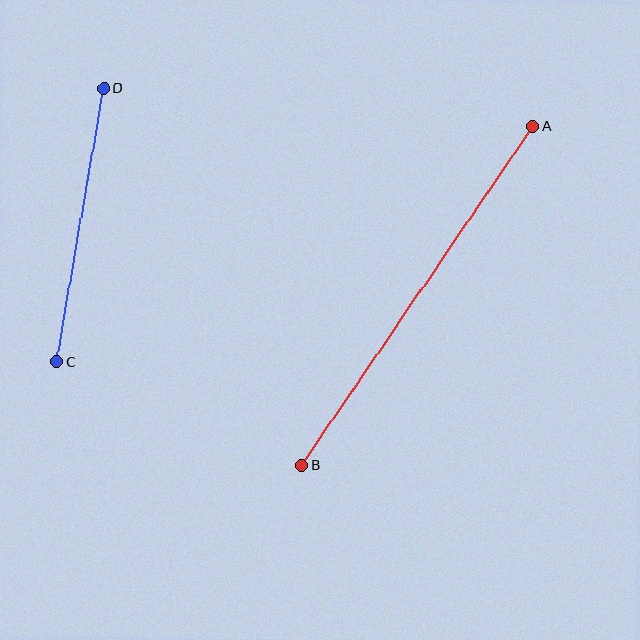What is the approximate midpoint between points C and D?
The midpoint is at approximately (80, 225) pixels.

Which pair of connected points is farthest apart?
Points A and B are farthest apart.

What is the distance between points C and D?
The distance is approximately 278 pixels.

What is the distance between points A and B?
The distance is approximately 410 pixels.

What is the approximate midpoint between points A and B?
The midpoint is at approximately (417, 296) pixels.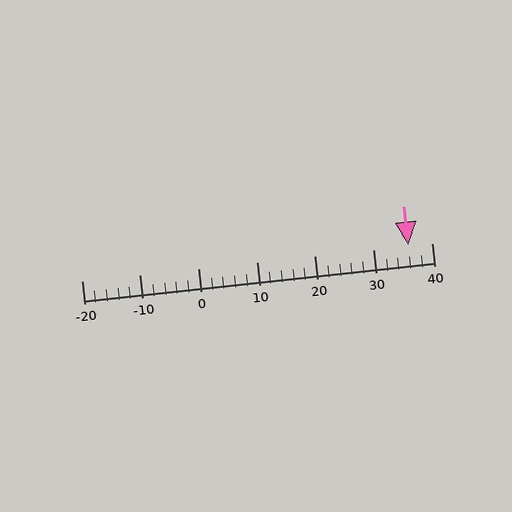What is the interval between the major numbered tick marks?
The major tick marks are spaced 10 units apart.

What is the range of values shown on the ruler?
The ruler shows values from -20 to 40.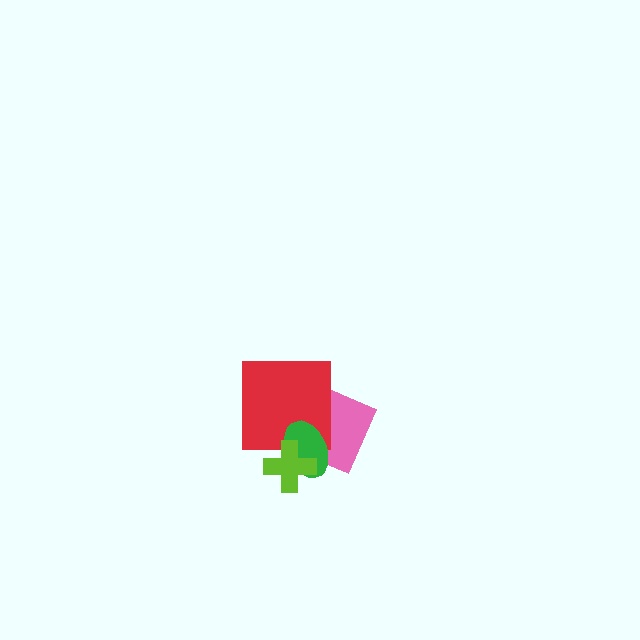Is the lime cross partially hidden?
No, no other shape covers it.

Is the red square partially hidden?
Yes, it is partially covered by another shape.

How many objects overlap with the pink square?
2 objects overlap with the pink square.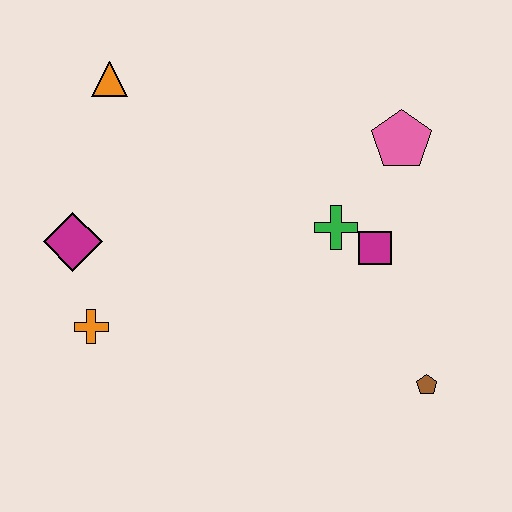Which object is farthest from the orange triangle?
The brown pentagon is farthest from the orange triangle.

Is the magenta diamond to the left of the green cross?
Yes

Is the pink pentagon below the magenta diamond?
No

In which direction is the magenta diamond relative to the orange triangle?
The magenta diamond is below the orange triangle.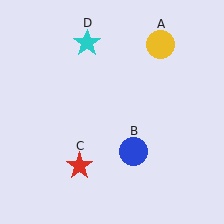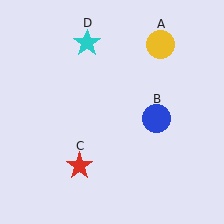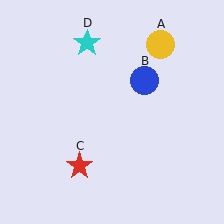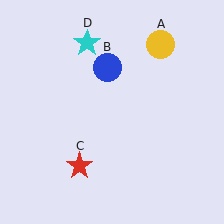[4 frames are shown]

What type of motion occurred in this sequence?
The blue circle (object B) rotated counterclockwise around the center of the scene.